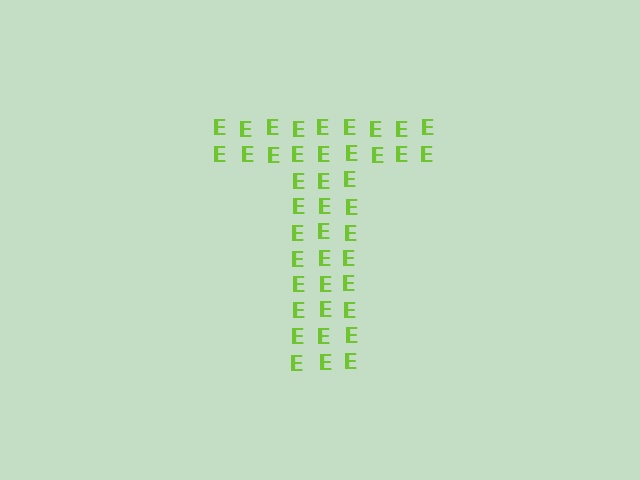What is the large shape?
The large shape is the letter T.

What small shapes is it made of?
It is made of small letter E's.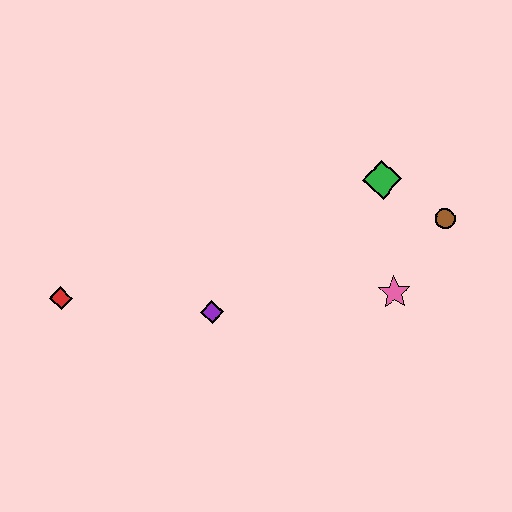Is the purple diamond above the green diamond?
No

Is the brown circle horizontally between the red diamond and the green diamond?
No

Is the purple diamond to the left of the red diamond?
No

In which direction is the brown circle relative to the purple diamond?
The brown circle is to the right of the purple diamond.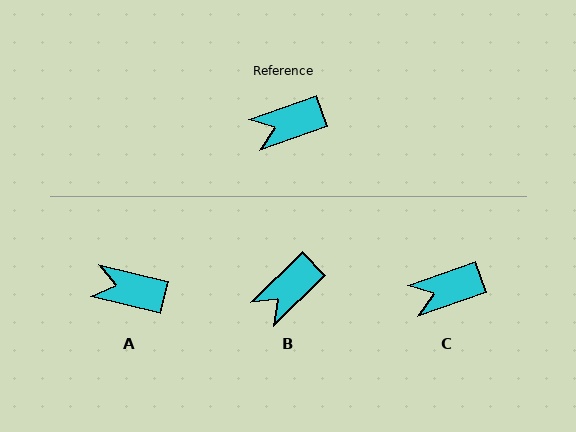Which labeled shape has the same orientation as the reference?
C.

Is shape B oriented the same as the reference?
No, it is off by about 25 degrees.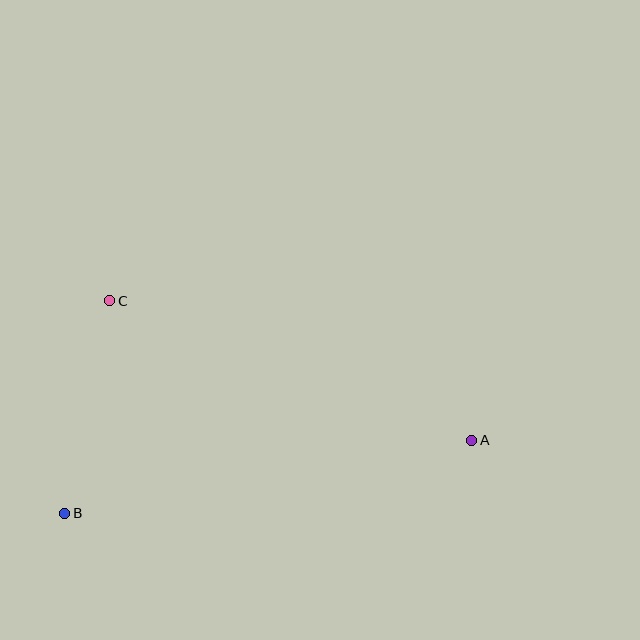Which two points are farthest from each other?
Points A and B are farthest from each other.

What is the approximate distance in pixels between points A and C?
The distance between A and C is approximately 388 pixels.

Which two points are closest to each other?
Points B and C are closest to each other.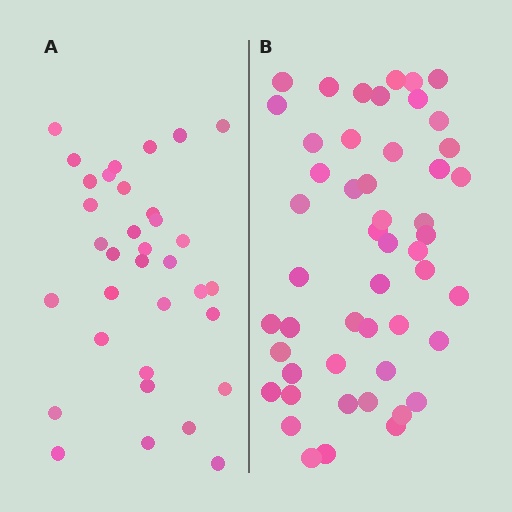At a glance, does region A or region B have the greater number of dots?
Region B (the right region) has more dots.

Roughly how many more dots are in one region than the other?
Region B has approximately 15 more dots than region A.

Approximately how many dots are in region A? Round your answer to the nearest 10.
About 30 dots. (The exact count is 34, which rounds to 30.)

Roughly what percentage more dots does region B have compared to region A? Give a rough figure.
About 45% more.